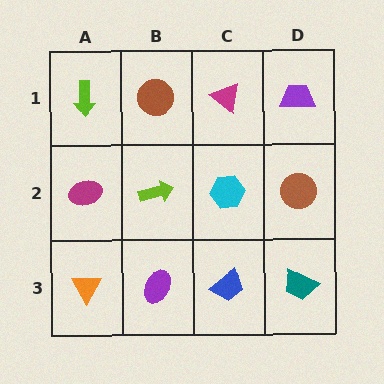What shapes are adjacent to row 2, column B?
A brown circle (row 1, column B), a purple ellipse (row 3, column B), a magenta ellipse (row 2, column A), a cyan hexagon (row 2, column C).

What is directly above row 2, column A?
A lime arrow.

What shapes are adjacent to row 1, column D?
A brown circle (row 2, column D), a magenta triangle (row 1, column C).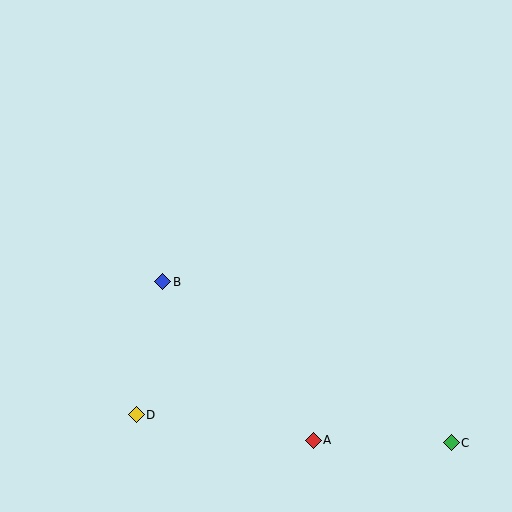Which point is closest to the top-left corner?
Point B is closest to the top-left corner.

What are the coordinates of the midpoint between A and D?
The midpoint between A and D is at (225, 428).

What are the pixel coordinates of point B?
Point B is at (163, 282).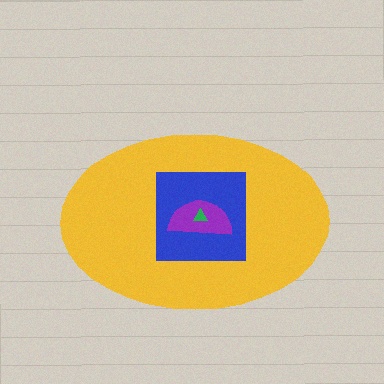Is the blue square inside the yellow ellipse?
Yes.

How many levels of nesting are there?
4.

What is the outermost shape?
The yellow ellipse.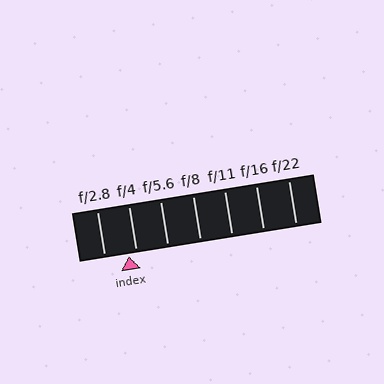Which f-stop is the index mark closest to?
The index mark is closest to f/4.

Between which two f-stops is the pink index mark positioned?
The index mark is between f/2.8 and f/4.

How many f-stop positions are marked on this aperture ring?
There are 7 f-stop positions marked.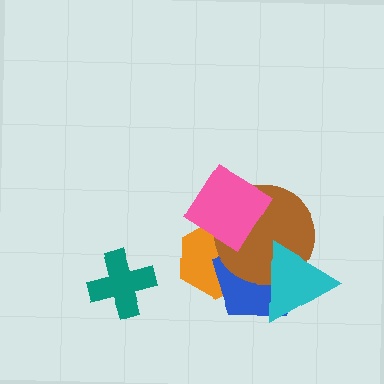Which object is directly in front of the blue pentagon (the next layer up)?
The brown circle is directly in front of the blue pentagon.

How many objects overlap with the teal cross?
0 objects overlap with the teal cross.